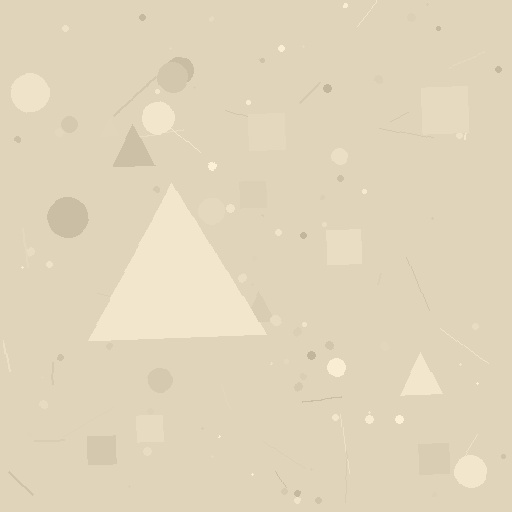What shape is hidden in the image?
A triangle is hidden in the image.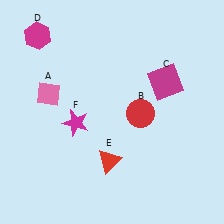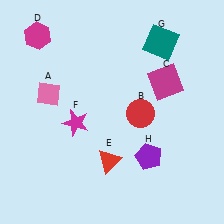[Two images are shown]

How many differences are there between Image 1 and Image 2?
There are 2 differences between the two images.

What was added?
A teal square (G), a purple pentagon (H) were added in Image 2.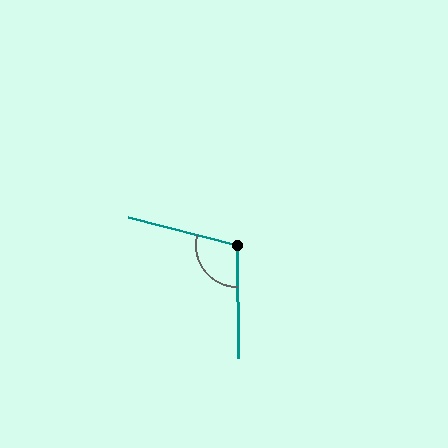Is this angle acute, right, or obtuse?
It is obtuse.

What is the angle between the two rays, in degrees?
Approximately 105 degrees.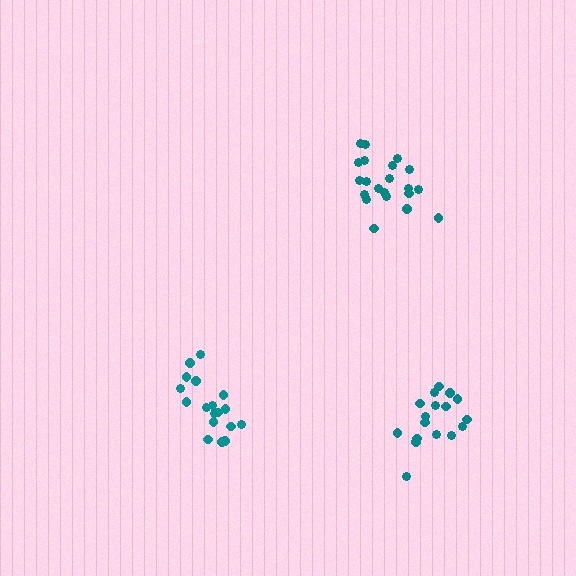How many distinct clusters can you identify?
There are 3 distinct clusters.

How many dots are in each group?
Group 1: 18 dots, Group 2: 21 dots, Group 3: 17 dots (56 total).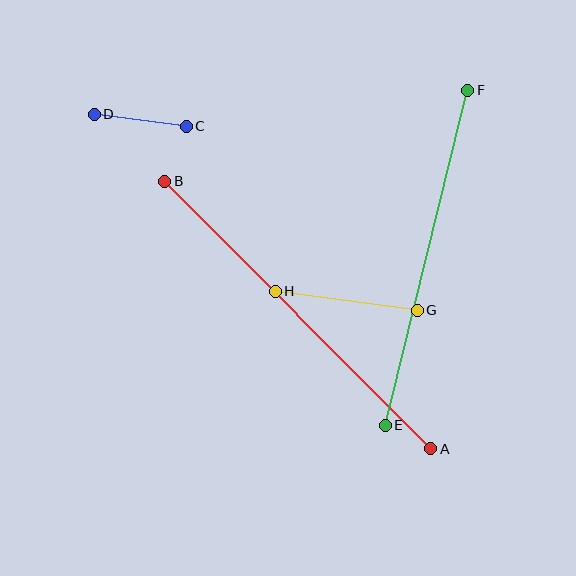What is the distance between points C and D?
The distance is approximately 93 pixels.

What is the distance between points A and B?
The distance is approximately 377 pixels.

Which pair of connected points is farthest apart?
Points A and B are farthest apart.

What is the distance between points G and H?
The distance is approximately 143 pixels.